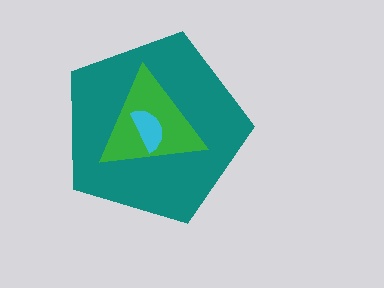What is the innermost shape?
The cyan semicircle.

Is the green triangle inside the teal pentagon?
Yes.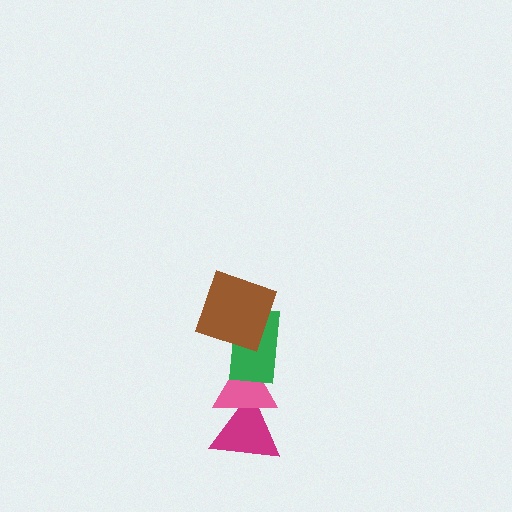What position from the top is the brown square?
The brown square is 1st from the top.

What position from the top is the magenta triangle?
The magenta triangle is 4th from the top.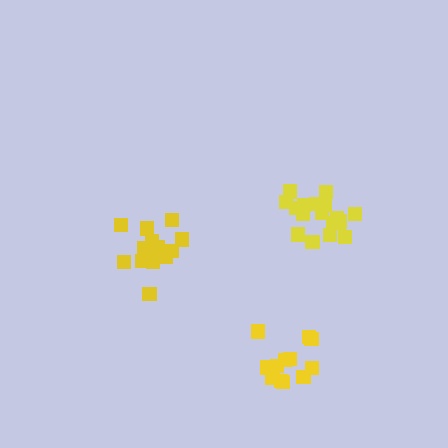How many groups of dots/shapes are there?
There are 3 groups.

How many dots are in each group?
Group 1: 18 dots, Group 2: 15 dots, Group 3: 12 dots (45 total).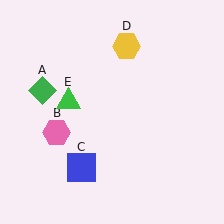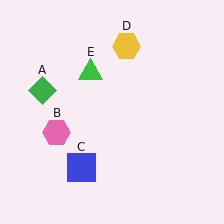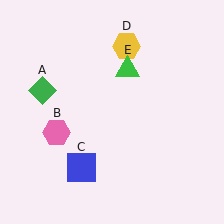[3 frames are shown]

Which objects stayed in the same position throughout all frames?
Green diamond (object A) and pink hexagon (object B) and blue square (object C) and yellow hexagon (object D) remained stationary.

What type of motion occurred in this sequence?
The green triangle (object E) rotated clockwise around the center of the scene.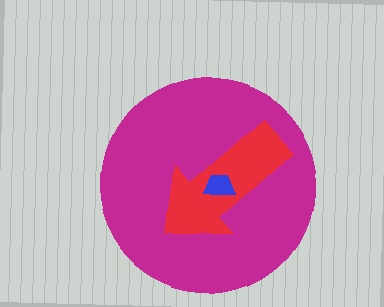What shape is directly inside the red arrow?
The blue trapezoid.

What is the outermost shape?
The magenta circle.